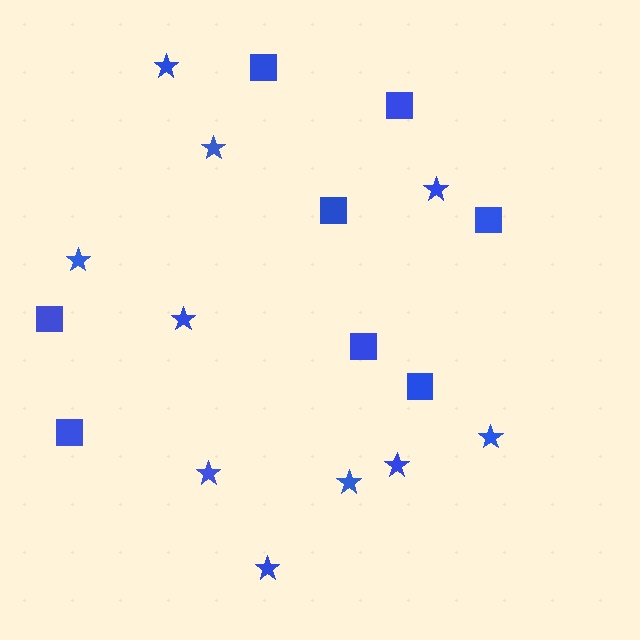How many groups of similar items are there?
There are 2 groups: one group of stars (10) and one group of squares (8).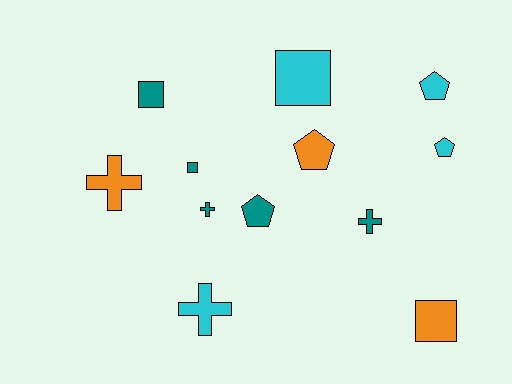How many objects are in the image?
There are 12 objects.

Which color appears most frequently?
Teal, with 5 objects.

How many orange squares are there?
There is 1 orange square.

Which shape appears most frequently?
Square, with 4 objects.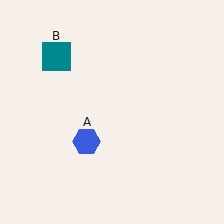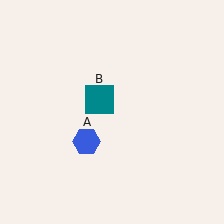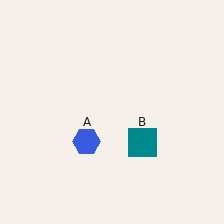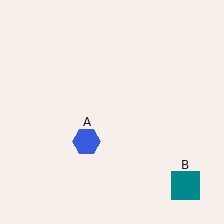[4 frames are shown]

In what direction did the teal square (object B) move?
The teal square (object B) moved down and to the right.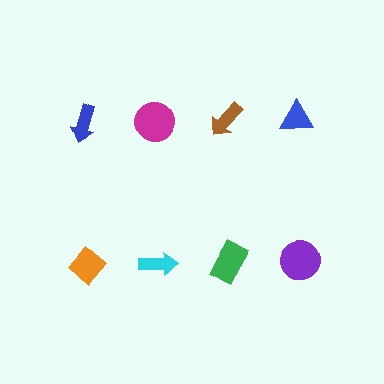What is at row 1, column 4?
A blue triangle.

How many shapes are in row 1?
4 shapes.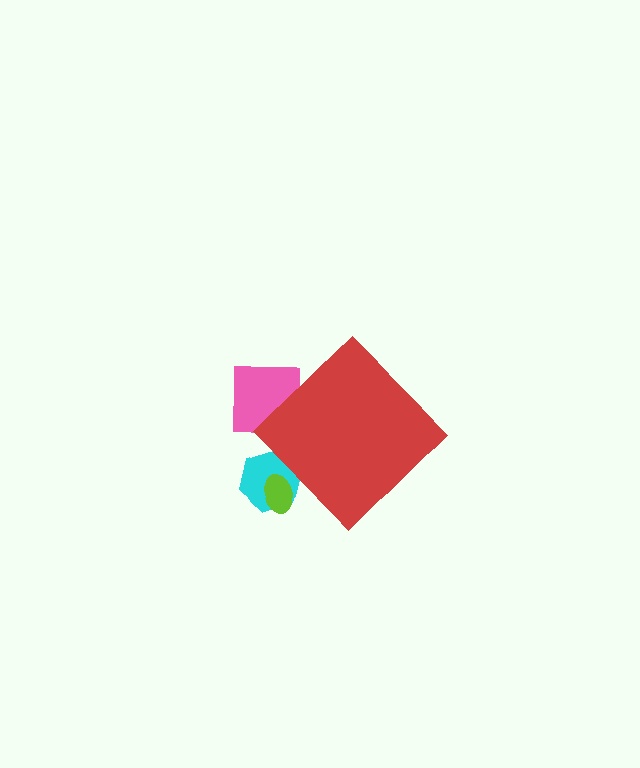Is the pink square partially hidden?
Yes, the pink square is partially hidden behind the red diamond.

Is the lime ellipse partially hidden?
Yes, the lime ellipse is partially hidden behind the red diamond.